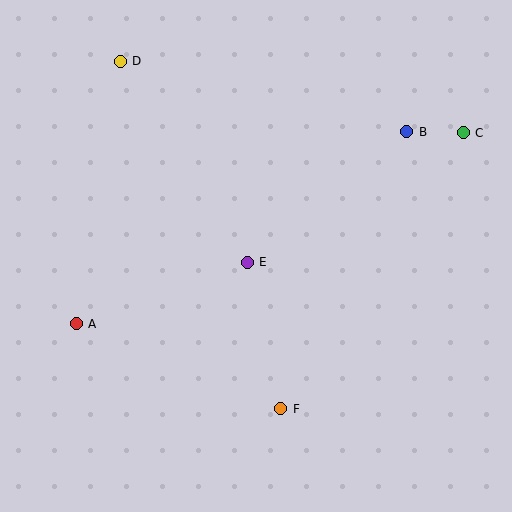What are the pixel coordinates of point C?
Point C is at (463, 133).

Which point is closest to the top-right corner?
Point C is closest to the top-right corner.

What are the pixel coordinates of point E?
Point E is at (247, 262).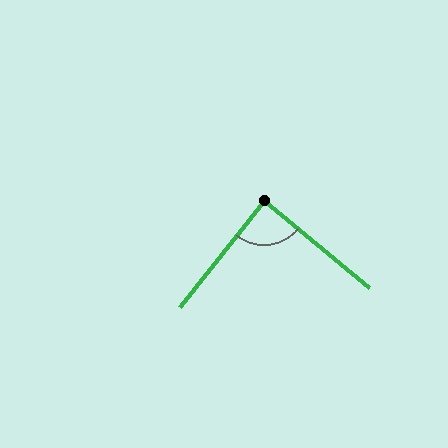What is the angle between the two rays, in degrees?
Approximately 89 degrees.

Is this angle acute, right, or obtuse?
It is approximately a right angle.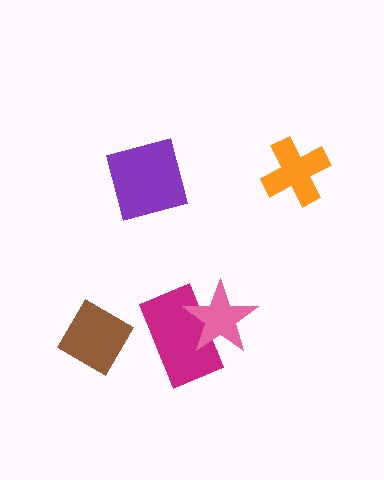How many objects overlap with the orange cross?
0 objects overlap with the orange cross.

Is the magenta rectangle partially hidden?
Yes, it is partially covered by another shape.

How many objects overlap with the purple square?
0 objects overlap with the purple square.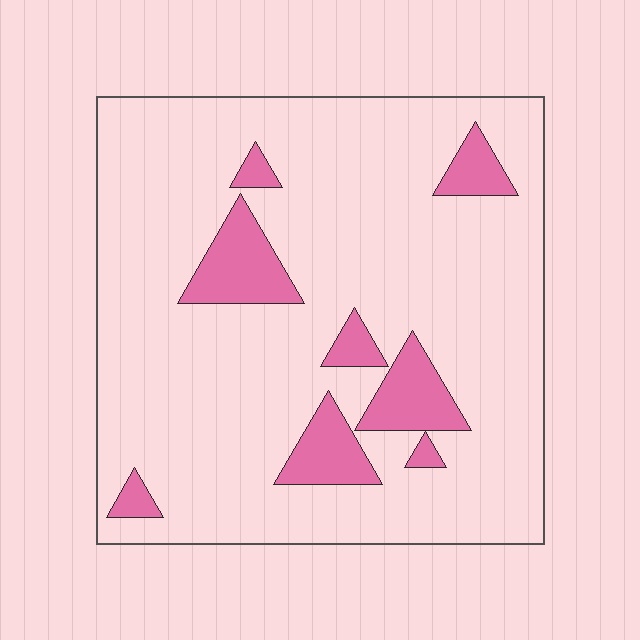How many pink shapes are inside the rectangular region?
8.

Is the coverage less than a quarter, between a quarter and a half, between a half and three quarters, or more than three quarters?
Less than a quarter.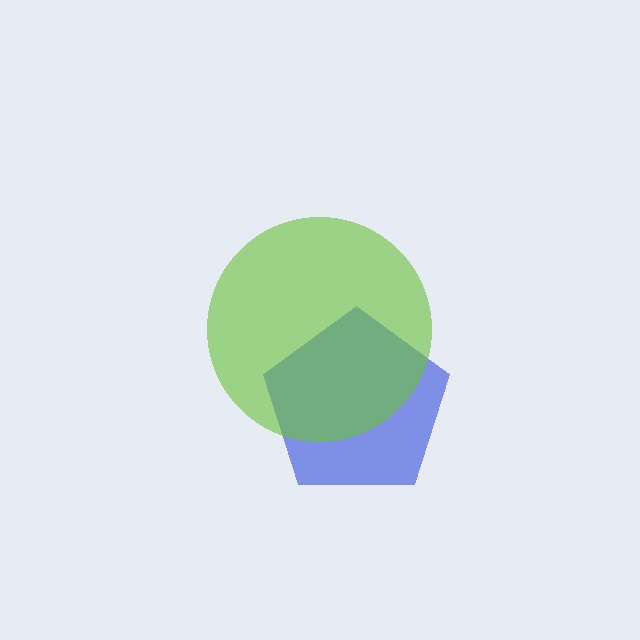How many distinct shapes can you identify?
There are 2 distinct shapes: a blue pentagon, a lime circle.